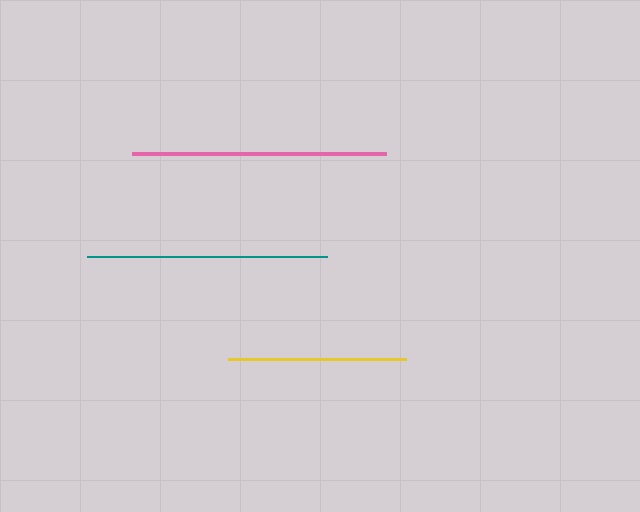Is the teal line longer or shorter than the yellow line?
The teal line is longer than the yellow line.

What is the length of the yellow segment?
The yellow segment is approximately 178 pixels long.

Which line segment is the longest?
The pink line is the longest at approximately 254 pixels.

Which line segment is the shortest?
The yellow line is the shortest at approximately 178 pixels.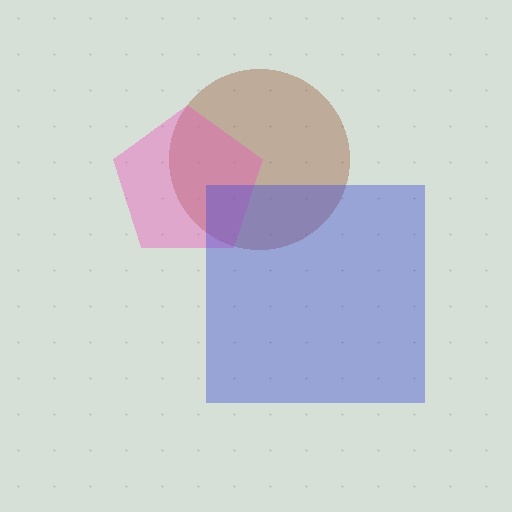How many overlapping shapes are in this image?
There are 3 overlapping shapes in the image.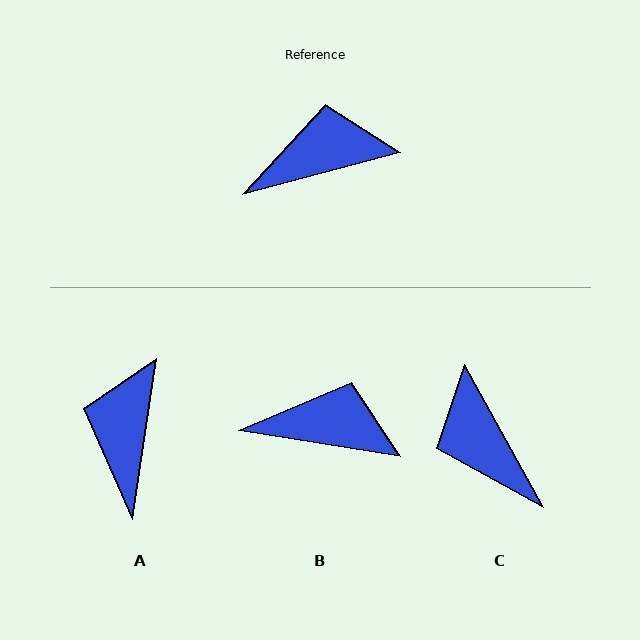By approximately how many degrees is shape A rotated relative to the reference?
Approximately 67 degrees counter-clockwise.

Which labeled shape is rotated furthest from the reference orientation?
C, about 104 degrees away.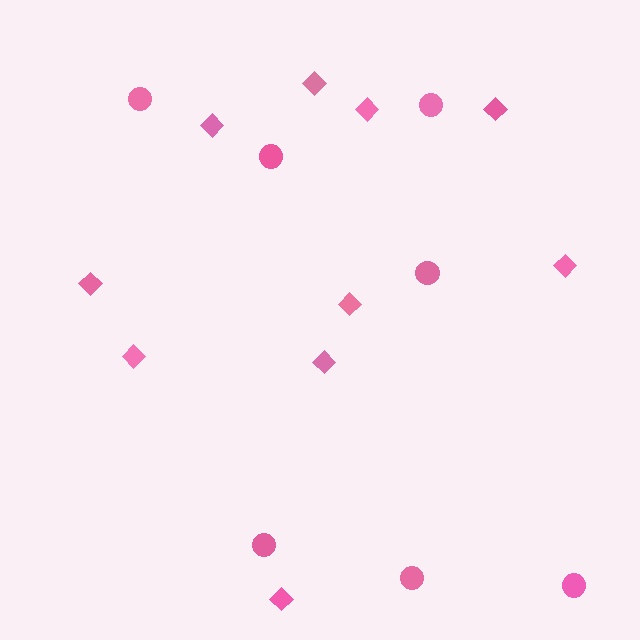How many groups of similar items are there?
There are 2 groups: one group of diamonds (10) and one group of circles (7).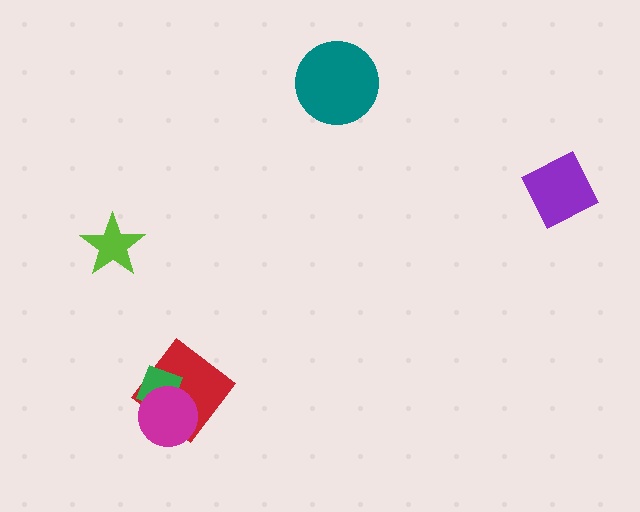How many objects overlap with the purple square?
0 objects overlap with the purple square.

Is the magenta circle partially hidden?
No, no other shape covers it.